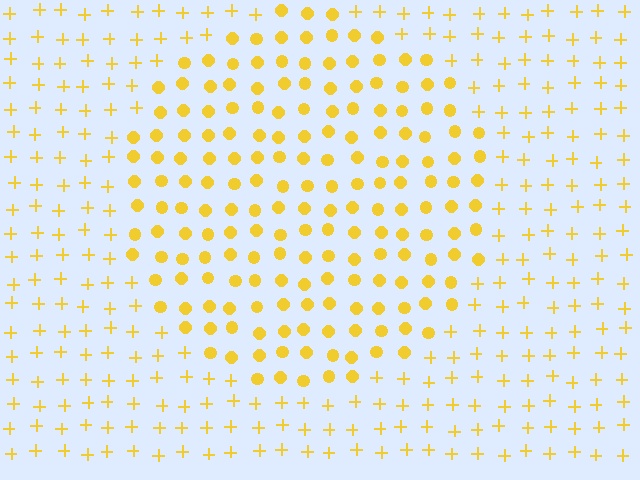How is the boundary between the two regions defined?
The boundary is defined by a change in element shape: circles inside vs. plus signs outside. All elements share the same color and spacing.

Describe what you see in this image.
The image is filled with small yellow elements arranged in a uniform grid. A circle-shaped region contains circles, while the surrounding area contains plus signs. The boundary is defined purely by the change in element shape.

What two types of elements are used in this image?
The image uses circles inside the circle region and plus signs outside it.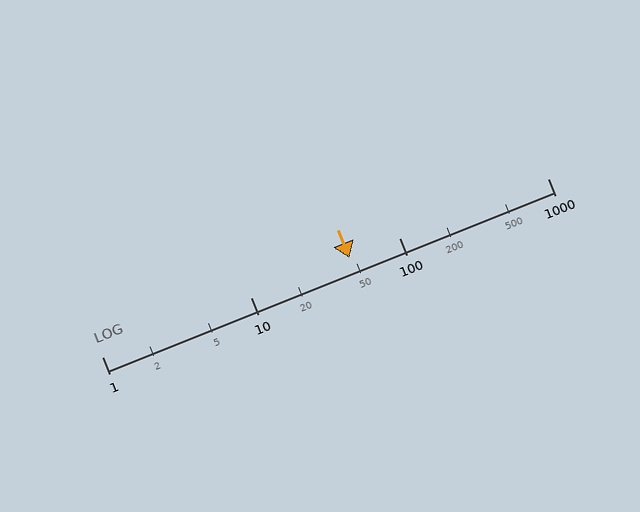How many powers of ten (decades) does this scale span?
The scale spans 3 decades, from 1 to 1000.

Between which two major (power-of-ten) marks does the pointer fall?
The pointer is between 10 and 100.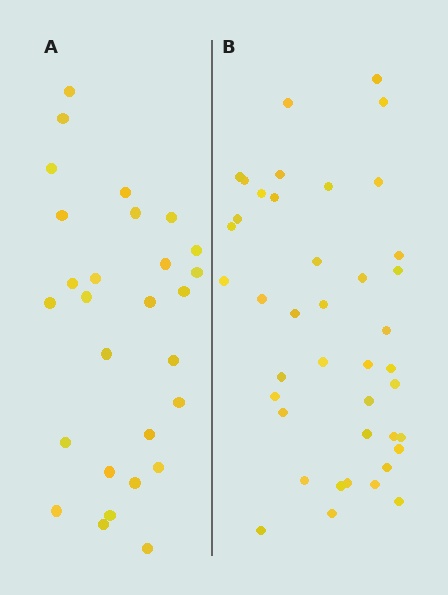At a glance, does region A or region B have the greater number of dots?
Region B (the right region) has more dots.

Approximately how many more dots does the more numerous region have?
Region B has approximately 15 more dots than region A.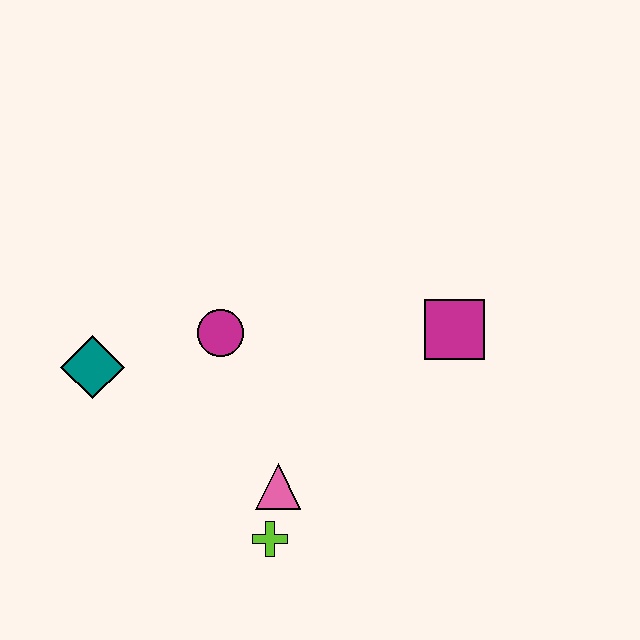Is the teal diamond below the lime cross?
No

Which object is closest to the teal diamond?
The magenta circle is closest to the teal diamond.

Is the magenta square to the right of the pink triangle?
Yes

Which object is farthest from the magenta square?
The teal diamond is farthest from the magenta square.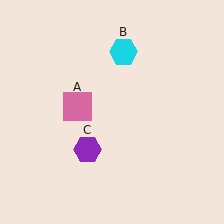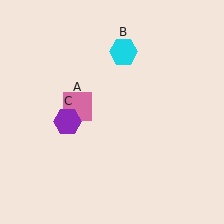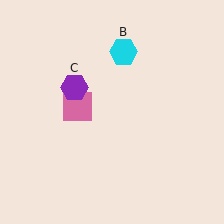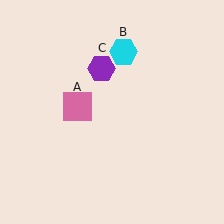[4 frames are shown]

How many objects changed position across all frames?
1 object changed position: purple hexagon (object C).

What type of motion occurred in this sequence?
The purple hexagon (object C) rotated clockwise around the center of the scene.